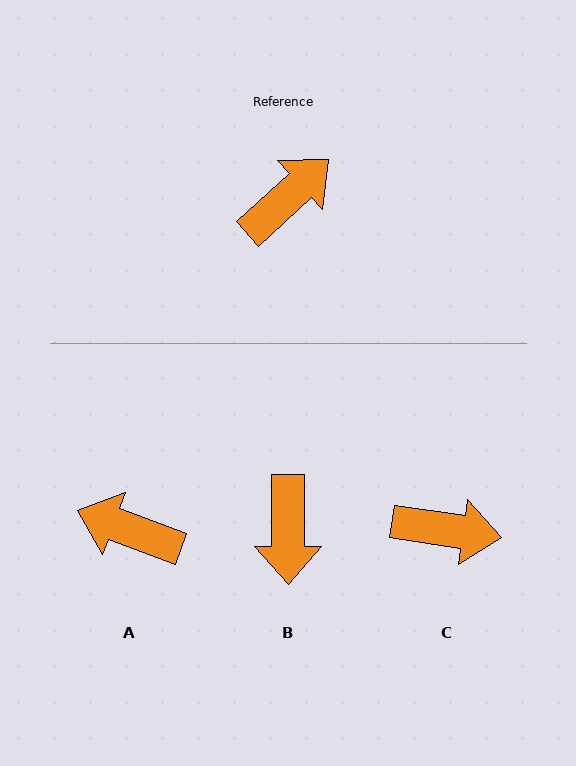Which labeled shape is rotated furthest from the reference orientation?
B, about 132 degrees away.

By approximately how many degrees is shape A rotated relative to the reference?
Approximately 117 degrees counter-clockwise.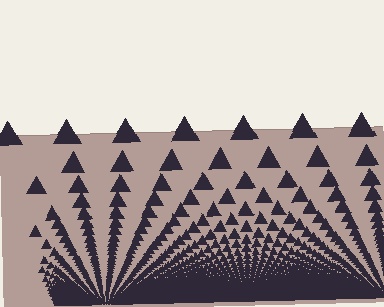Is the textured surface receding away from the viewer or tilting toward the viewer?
The surface appears to tilt toward the viewer. Texture elements get larger and sparser toward the top.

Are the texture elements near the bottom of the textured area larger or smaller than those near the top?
Smaller. The gradient is inverted — elements near the bottom are smaller and denser.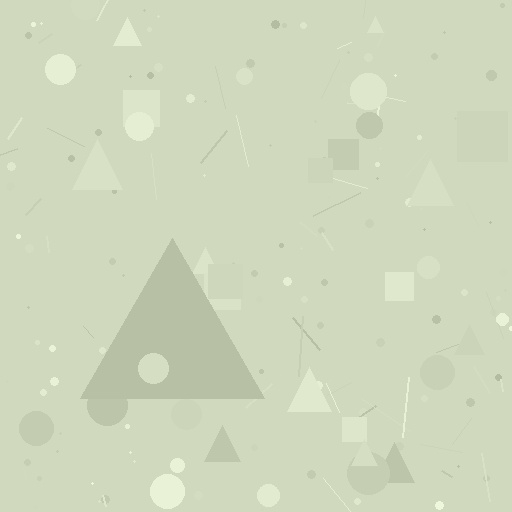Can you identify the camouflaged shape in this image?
The camouflaged shape is a triangle.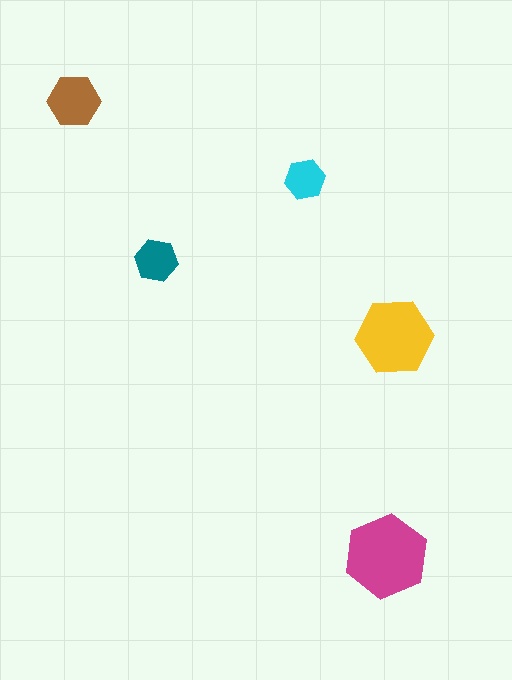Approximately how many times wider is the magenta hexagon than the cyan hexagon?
About 2 times wider.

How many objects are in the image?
There are 5 objects in the image.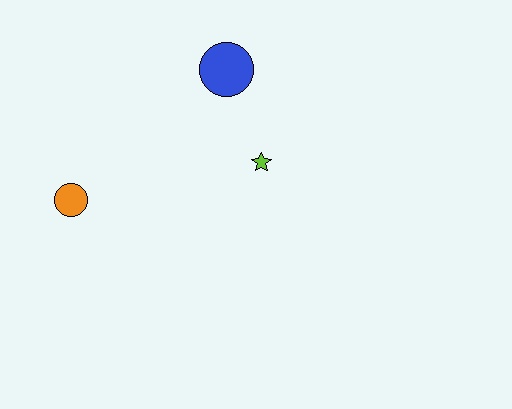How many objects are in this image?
There are 3 objects.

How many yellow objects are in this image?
There are no yellow objects.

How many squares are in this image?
There are no squares.